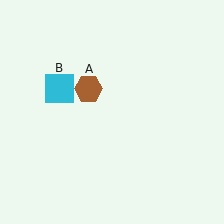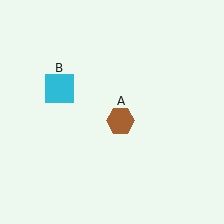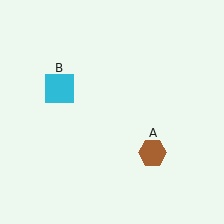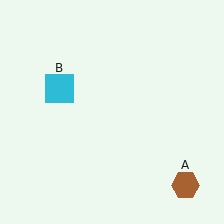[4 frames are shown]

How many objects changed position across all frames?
1 object changed position: brown hexagon (object A).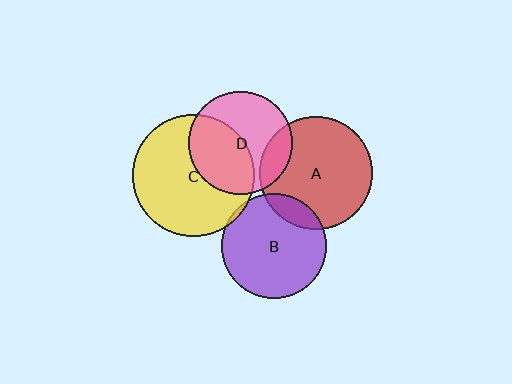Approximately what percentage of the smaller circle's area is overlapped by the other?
Approximately 15%.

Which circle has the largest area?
Circle C (yellow).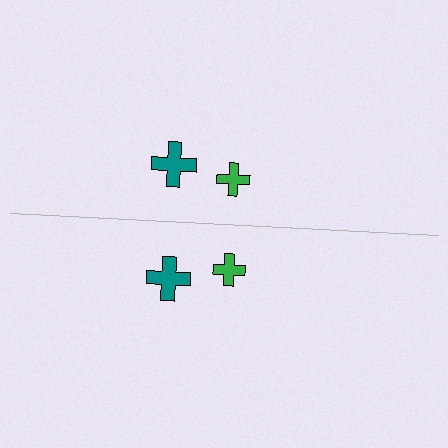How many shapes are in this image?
There are 4 shapes in this image.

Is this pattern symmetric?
Yes, this pattern has bilateral (reflection) symmetry.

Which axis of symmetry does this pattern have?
The pattern has a horizontal axis of symmetry running through the center of the image.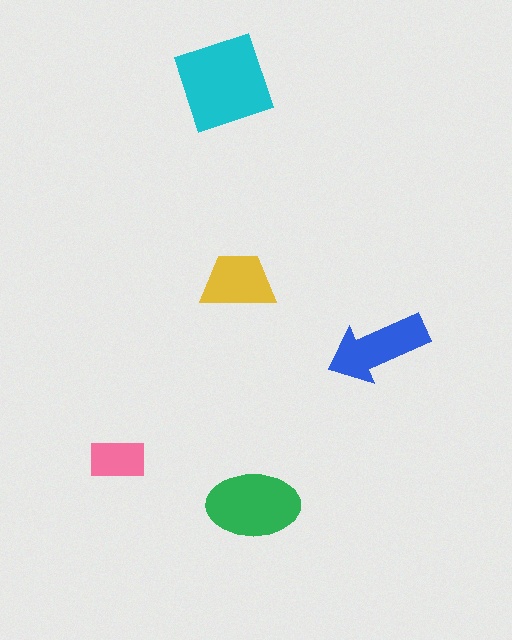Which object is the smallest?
The pink rectangle.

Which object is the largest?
The cyan diamond.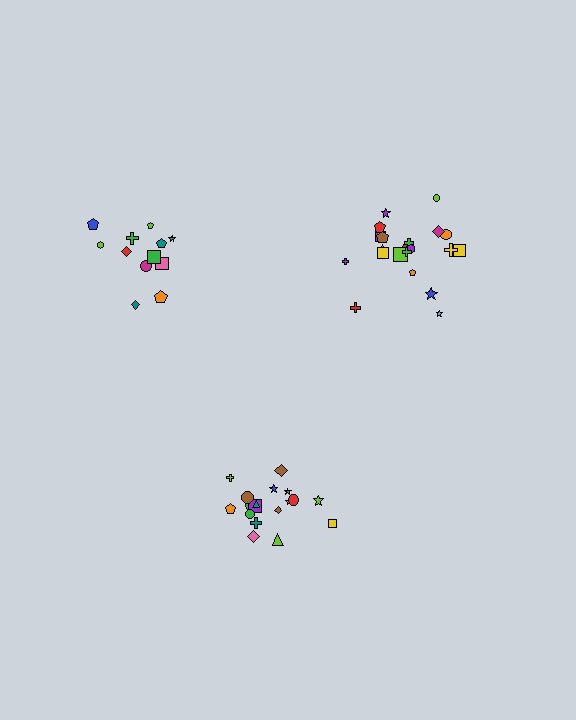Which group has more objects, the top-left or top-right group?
The top-right group.